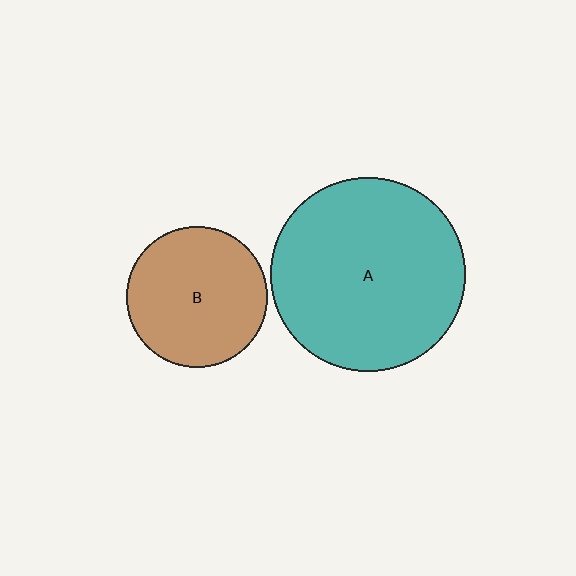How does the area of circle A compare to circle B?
Approximately 1.9 times.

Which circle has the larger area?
Circle A (teal).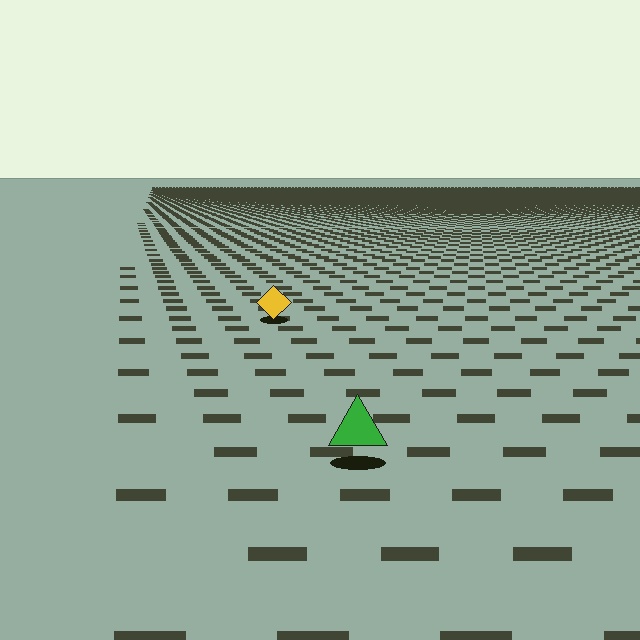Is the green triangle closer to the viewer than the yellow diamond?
Yes. The green triangle is closer — you can tell from the texture gradient: the ground texture is coarser near it.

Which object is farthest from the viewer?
The yellow diamond is farthest from the viewer. It appears smaller and the ground texture around it is denser.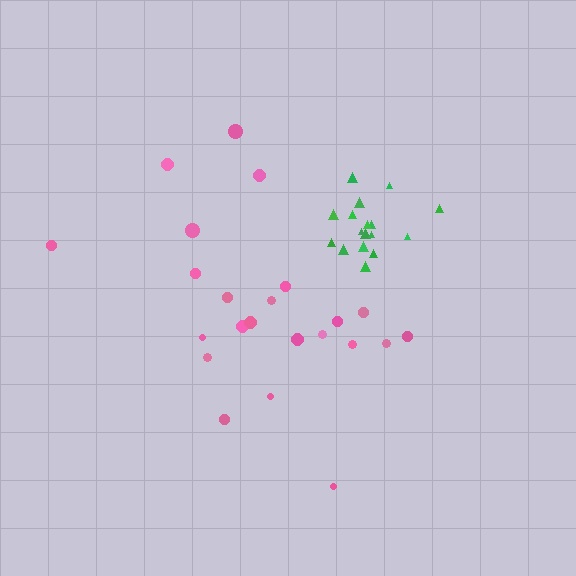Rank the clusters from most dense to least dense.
green, pink.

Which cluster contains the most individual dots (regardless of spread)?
Pink (23).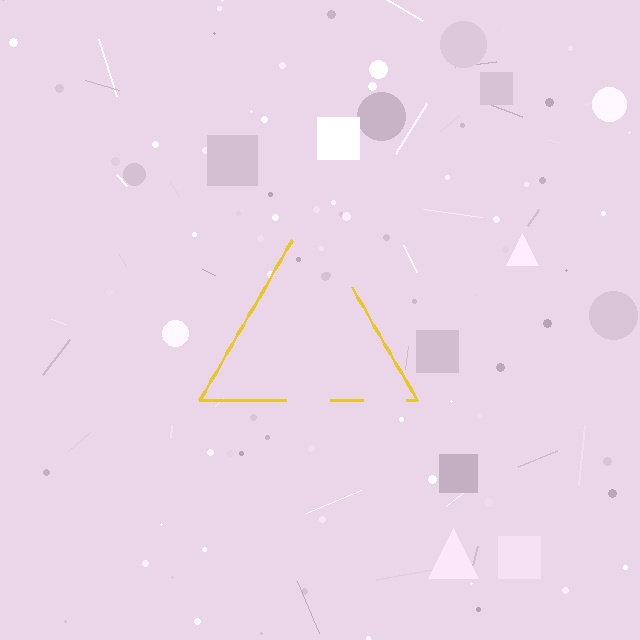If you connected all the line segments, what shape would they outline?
They would outline a triangle.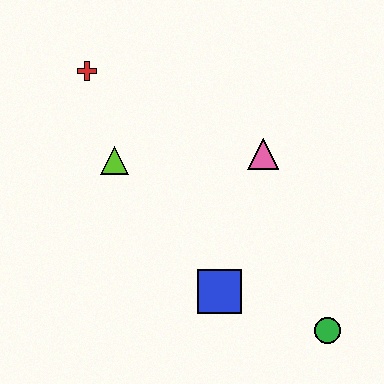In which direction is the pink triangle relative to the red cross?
The pink triangle is to the right of the red cross.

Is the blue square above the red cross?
No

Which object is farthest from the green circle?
The red cross is farthest from the green circle.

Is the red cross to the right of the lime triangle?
No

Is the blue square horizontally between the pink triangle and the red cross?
Yes